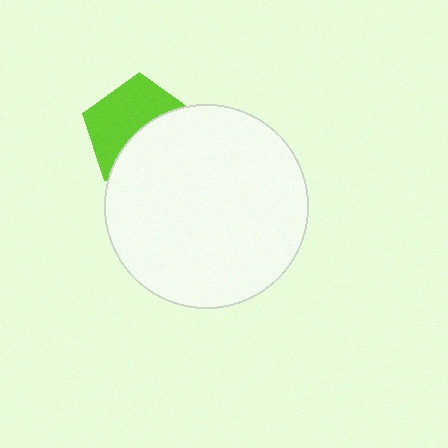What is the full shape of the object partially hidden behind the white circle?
The partially hidden object is a lime pentagon.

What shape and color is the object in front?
The object in front is a white circle.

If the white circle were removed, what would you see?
You would see the complete lime pentagon.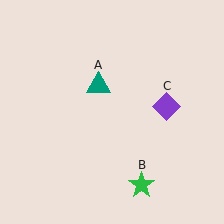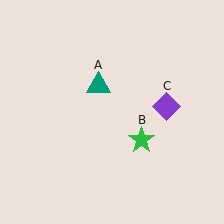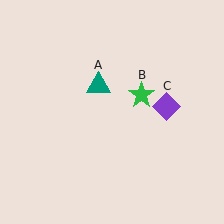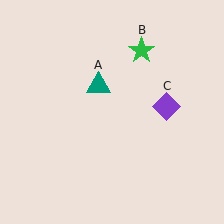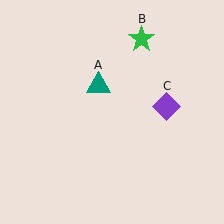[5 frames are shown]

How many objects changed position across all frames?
1 object changed position: green star (object B).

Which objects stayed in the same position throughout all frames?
Teal triangle (object A) and purple diamond (object C) remained stationary.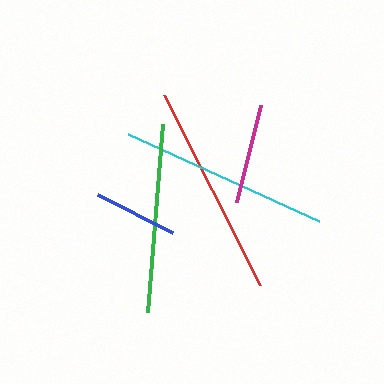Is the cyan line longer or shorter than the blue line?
The cyan line is longer than the blue line.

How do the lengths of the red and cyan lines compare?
The red and cyan lines are approximately the same length.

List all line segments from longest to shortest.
From longest to shortest: red, cyan, green, magenta, blue.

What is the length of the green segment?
The green segment is approximately 188 pixels long.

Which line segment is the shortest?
The blue line is the shortest at approximately 84 pixels.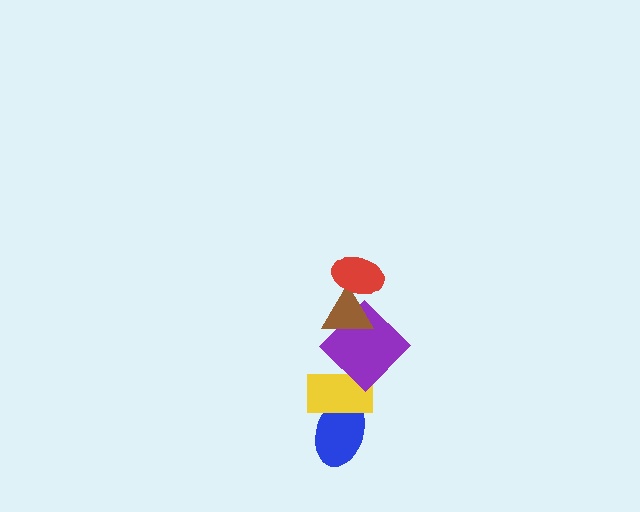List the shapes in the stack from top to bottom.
From top to bottom: the red ellipse, the brown triangle, the purple diamond, the yellow rectangle, the blue ellipse.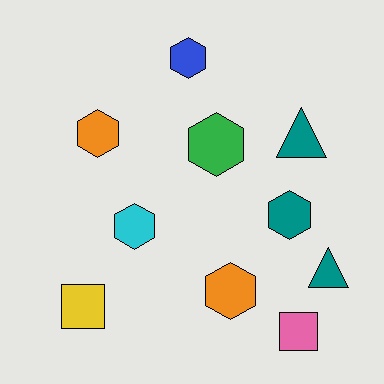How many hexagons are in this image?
There are 6 hexagons.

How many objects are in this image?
There are 10 objects.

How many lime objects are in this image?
There are no lime objects.